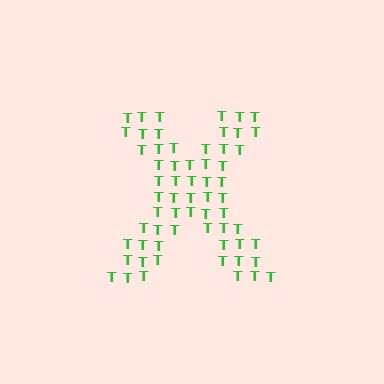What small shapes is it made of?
It is made of small letter T's.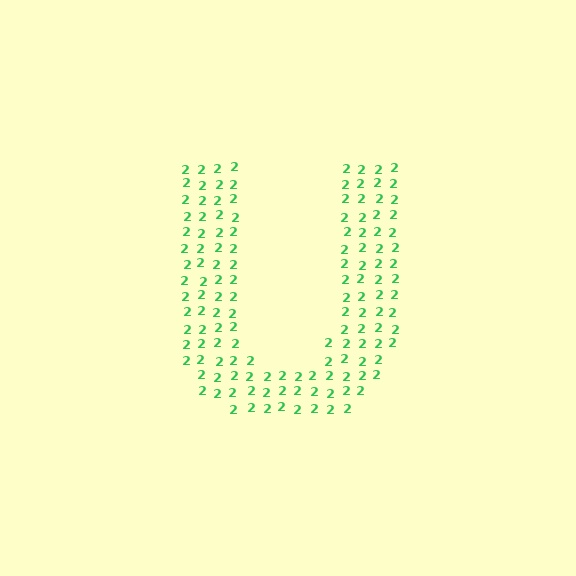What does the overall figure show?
The overall figure shows the letter U.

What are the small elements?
The small elements are digit 2's.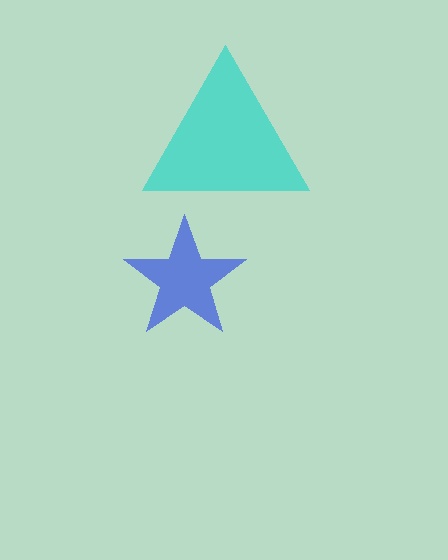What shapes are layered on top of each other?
The layered shapes are: a blue star, a cyan triangle.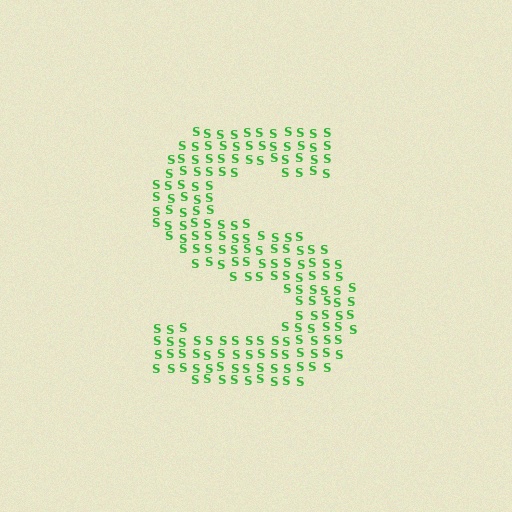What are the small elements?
The small elements are letter S's.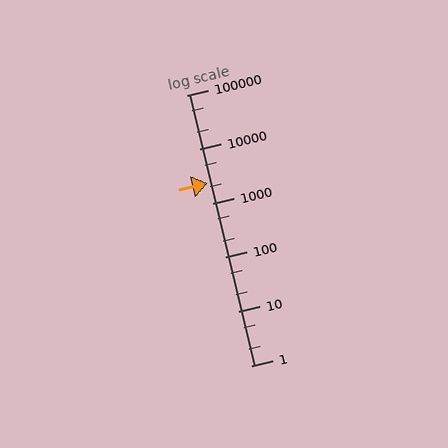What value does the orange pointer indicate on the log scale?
The pointer indicates approximately 2400.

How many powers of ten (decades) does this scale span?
The scale spans 5 decades, from 1 to 100000.